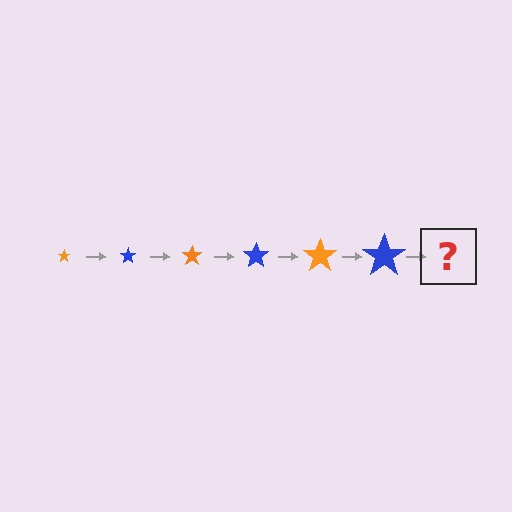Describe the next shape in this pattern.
It should be an orange star, larger than the previous one.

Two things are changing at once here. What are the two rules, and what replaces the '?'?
The two rules are that the star grows larger each step and the color cycles through orange and blue. The '?' should be an orange star, larger than the previous one.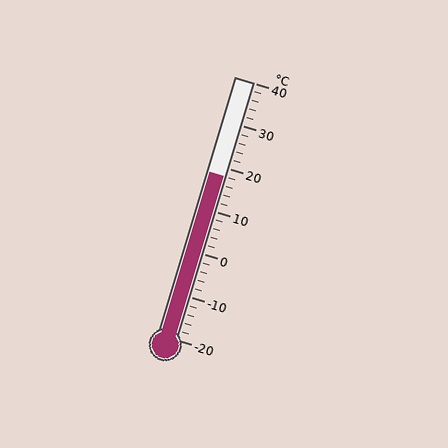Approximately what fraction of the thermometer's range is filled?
The thermometer is filled to approximately 65% of its range.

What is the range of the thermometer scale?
The thermometer scale ranges from -20°C to 40°C.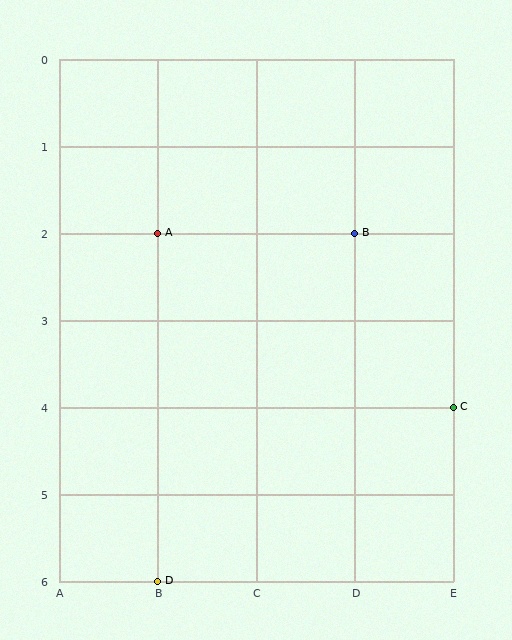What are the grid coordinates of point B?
Point B is at grid coordinates (D, 2).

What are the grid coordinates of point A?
Point A is at grid coordinates (B, 2).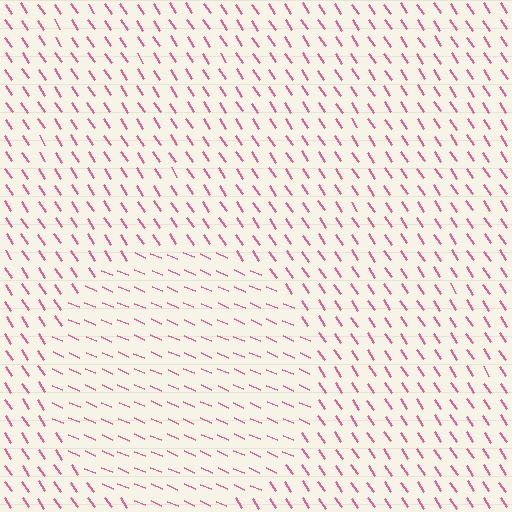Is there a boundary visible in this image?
Yes, there is a texture boundary formed by a change in line orientation.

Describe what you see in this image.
The image is filled with small pink line segments. A circle region in the image has lines oriented differently from the surrounding lines, creating a visible texture boundary.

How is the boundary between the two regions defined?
The boundary is defined purely by a change in line orientation (approximately 33 degrees difference). All lines are the same color and thickness.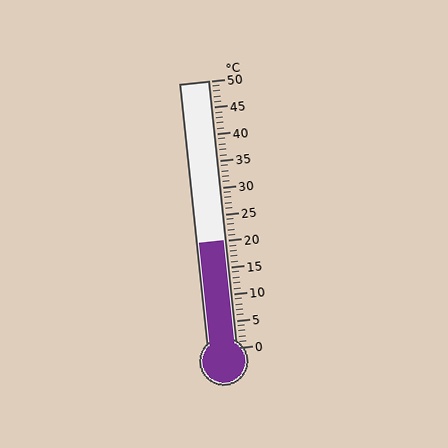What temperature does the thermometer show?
The thermometer shows approximately 20°C.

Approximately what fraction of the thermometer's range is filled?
The thermometer is filled to approximately 40% of its range.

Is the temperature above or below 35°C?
The temperature is below 35°C.